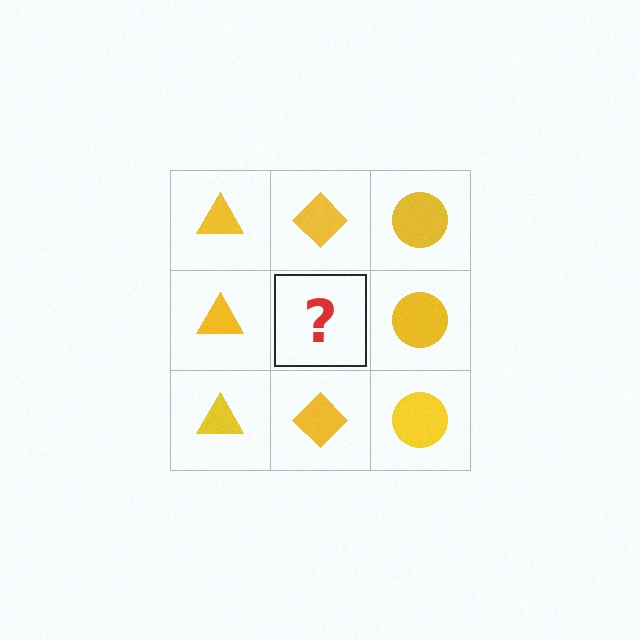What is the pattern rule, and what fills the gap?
The rule is that each column has a consistent shape. The gap should be filled with a yellow diamond.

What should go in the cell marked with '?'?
The missing cell should contain a yellow diamond.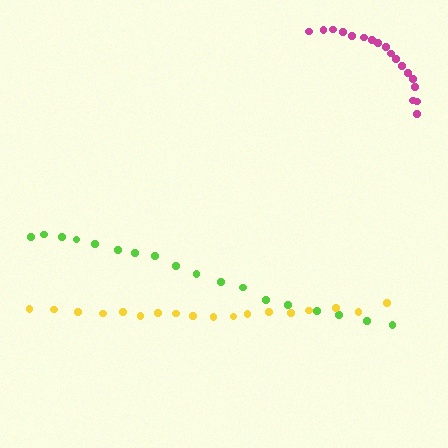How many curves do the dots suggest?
There are 3 distinct paths.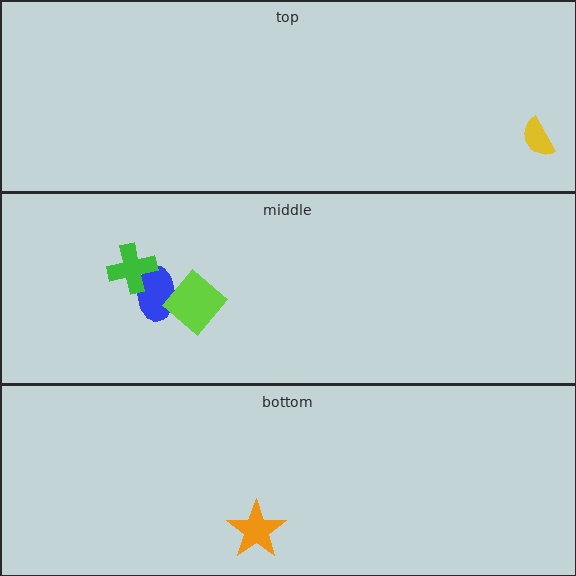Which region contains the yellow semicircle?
The top region.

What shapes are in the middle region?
The blue ellipse, the green cross, the lime diamond.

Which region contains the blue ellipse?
The middle region.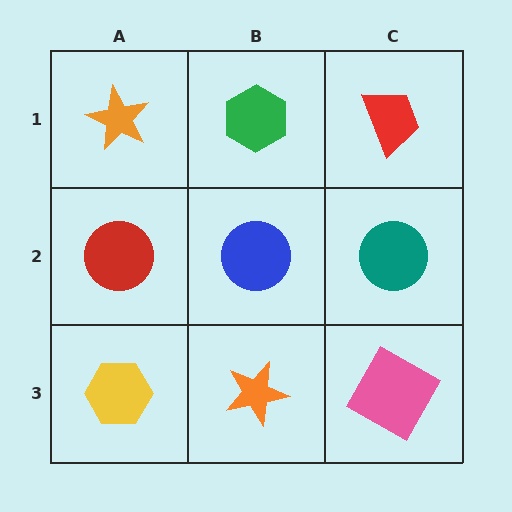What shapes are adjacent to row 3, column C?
A teal circle (row 2, column C), an orange star (row 3, column B).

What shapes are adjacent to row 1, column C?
A teal circle (row 2, column C), a green hexagon (row 1, column B).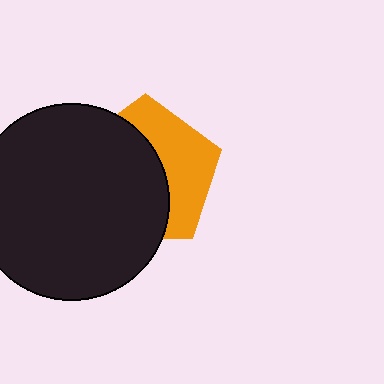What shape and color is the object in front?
The object in front is a black circle.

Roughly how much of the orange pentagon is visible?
A small part of it is visible (roughly 41%).